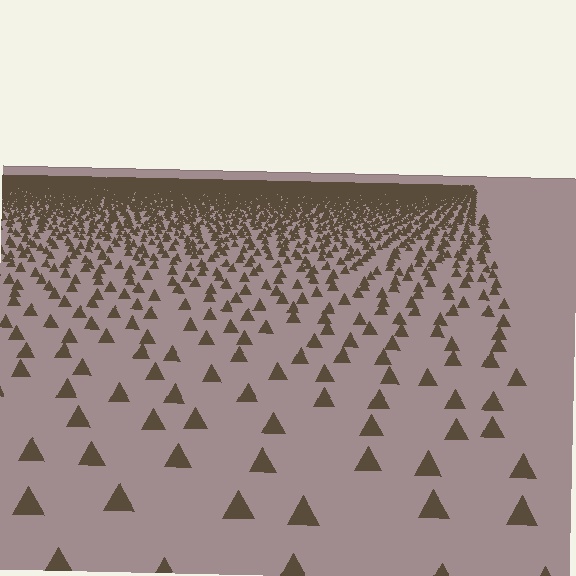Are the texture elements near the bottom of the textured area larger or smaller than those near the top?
Larger. Near the bottom, elements are closer to the viewer and appear at a bigger on-screen size.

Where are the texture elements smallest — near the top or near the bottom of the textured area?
Near the top.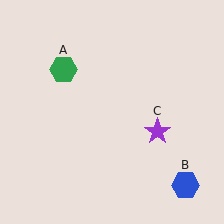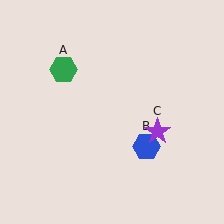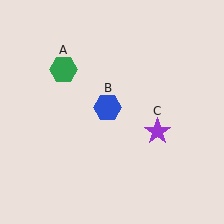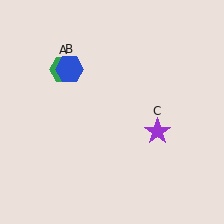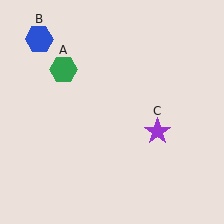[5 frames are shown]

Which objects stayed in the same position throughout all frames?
Green hexagon (object A) and purple star (object C) remained stationary.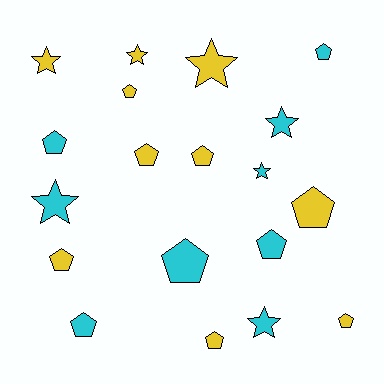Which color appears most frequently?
Yellow, with 10 objects.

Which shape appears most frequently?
Pentagon, with 12 objects.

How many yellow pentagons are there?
There are 7 yellow pentagons.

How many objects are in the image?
There are 19 objects.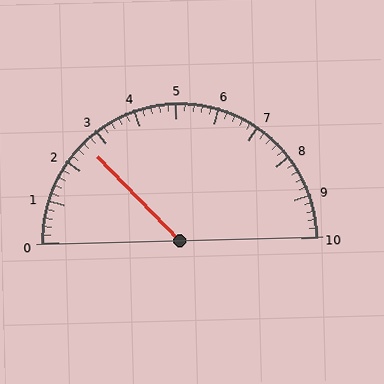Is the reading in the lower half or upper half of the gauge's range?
The reading is in the lower half of the range (0 to 10).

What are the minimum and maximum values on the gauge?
The gauge ranges from 0 to 10.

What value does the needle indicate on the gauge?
The needle indicates approximately 2.6.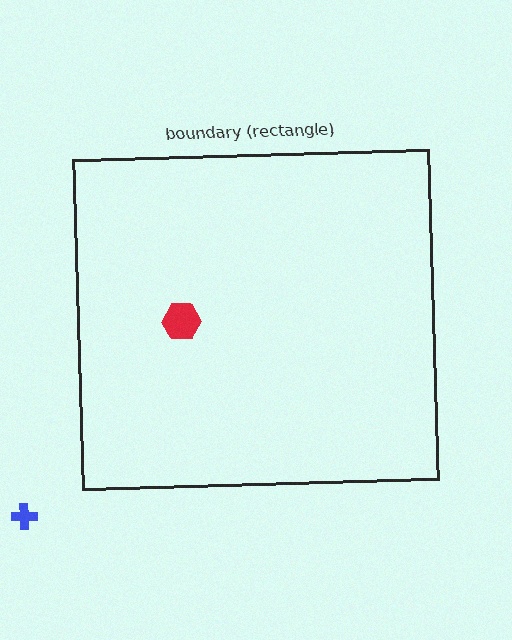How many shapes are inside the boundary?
1 inside, 1 outside.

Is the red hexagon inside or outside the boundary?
Inside.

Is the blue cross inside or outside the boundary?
Outside.